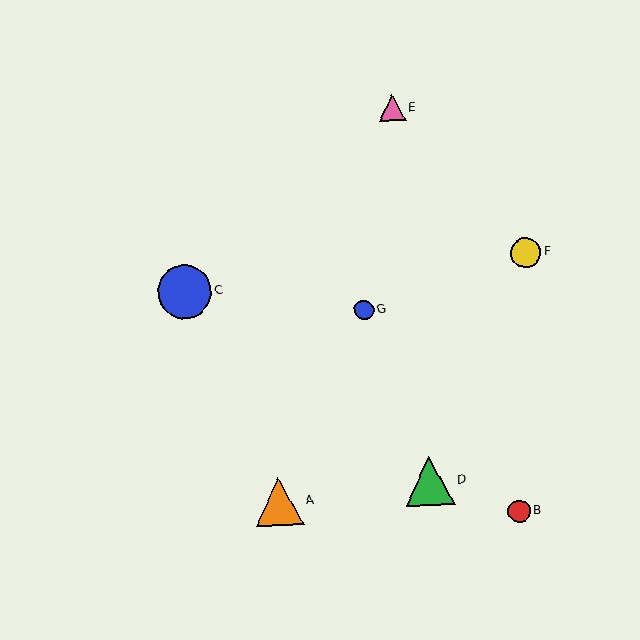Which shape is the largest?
The blue circle (labeled C) is the largest.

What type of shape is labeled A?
Shape A is an orange triangle.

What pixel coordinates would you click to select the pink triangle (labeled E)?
Click at (392, 108) to select the pink triangle E.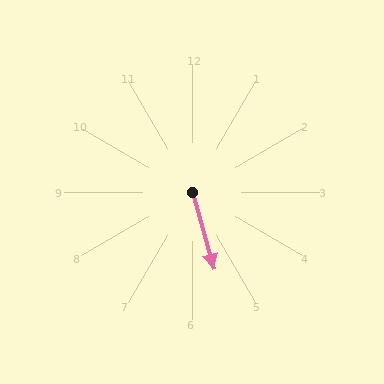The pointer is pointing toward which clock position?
Roughly 5 o'clock.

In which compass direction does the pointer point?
South.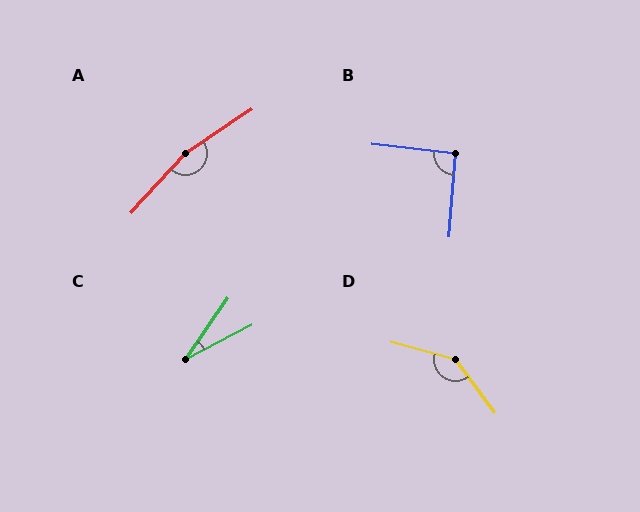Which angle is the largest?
A, at approximately 166 degrees.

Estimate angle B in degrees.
Approximately 92 degrees.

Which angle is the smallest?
C, at approximately 28 degrees.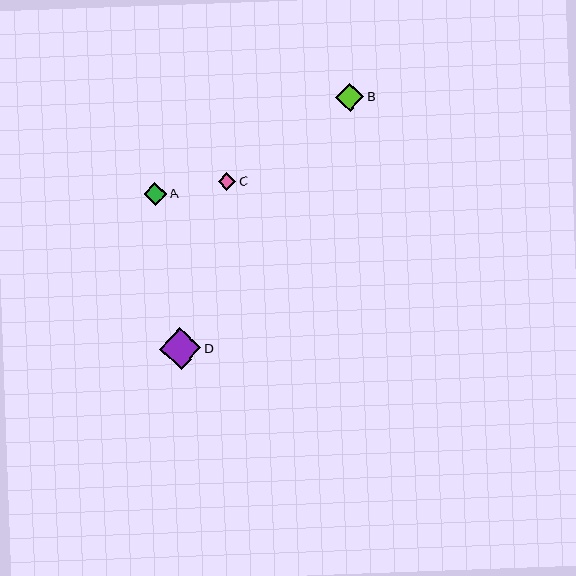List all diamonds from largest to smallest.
From largest to smallest: D, B, A, C.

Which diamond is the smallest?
Diamond C is the smallest with a size of approximately 18 pixels.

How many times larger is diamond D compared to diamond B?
Diamond D is approximately 1.5 times the size of diamond B.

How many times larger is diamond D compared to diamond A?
Diamond D is approximately 1.8 times the size of diamond A.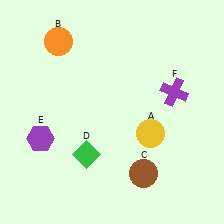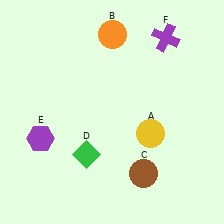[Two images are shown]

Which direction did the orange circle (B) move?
The orange circle (B) moved right.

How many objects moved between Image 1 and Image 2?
2 objects moved between the two images.